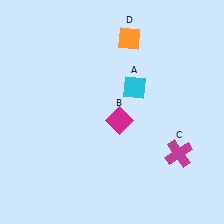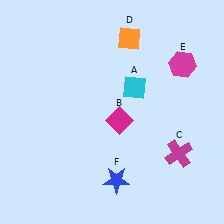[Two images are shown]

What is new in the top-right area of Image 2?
A magenta hexagon (E) was added in the top-right area of Image 2.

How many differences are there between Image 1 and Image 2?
There are 2 differences between the two images.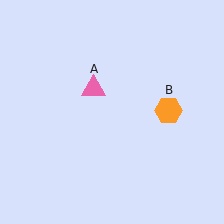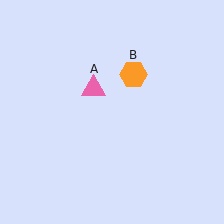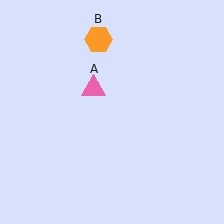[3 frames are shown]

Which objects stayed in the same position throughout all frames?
Pink triangle (object A) remained stationary.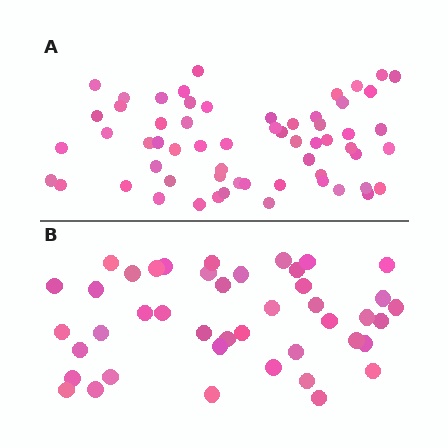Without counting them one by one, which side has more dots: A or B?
Region A (the top region) has more dots.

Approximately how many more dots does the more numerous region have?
Region A has approximately 15 more dots than region B.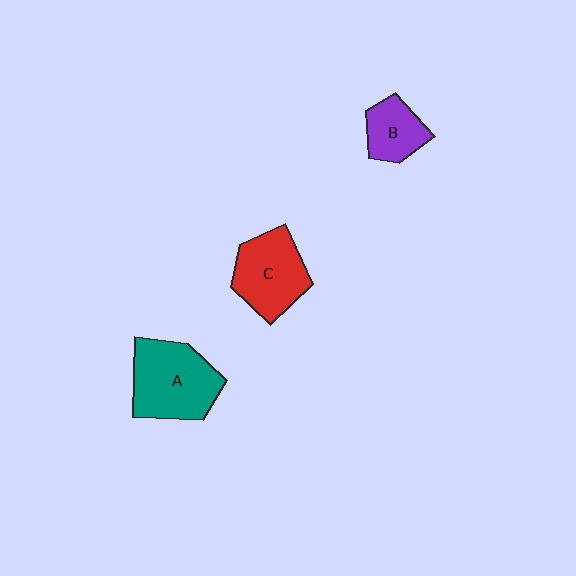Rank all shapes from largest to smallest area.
From largest to smallest: A (teal), C (red), B (purple).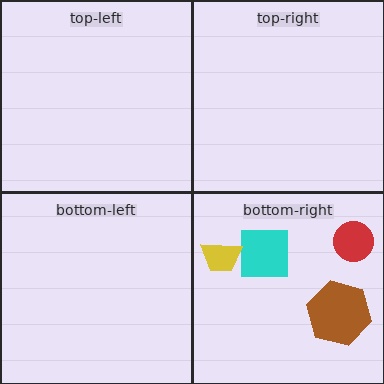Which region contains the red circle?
The bottom-right region.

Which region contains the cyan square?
The bottom-right region.